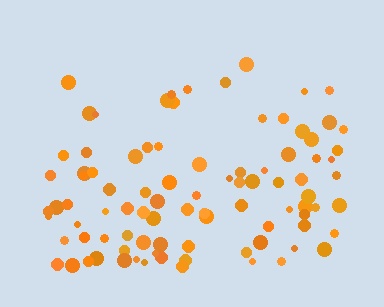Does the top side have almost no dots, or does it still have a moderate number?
Still a moderate number, just noticeably fewer than the bottom.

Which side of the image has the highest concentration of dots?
The bottom.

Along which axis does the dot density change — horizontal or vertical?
Vertical.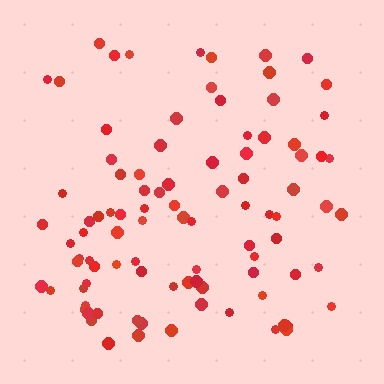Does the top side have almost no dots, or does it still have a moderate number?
Still a moderate number, just noticeably fewer than the bottom.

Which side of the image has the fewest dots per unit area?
The top.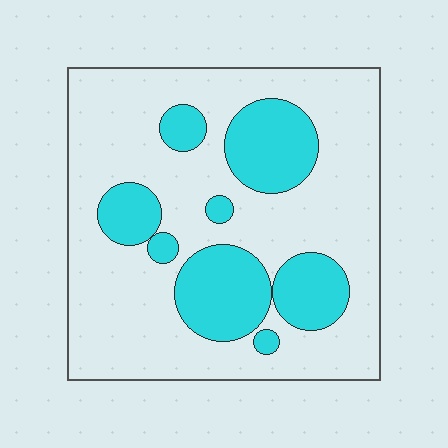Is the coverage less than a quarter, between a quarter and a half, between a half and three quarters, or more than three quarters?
Between a quarter and a half.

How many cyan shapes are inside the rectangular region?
8.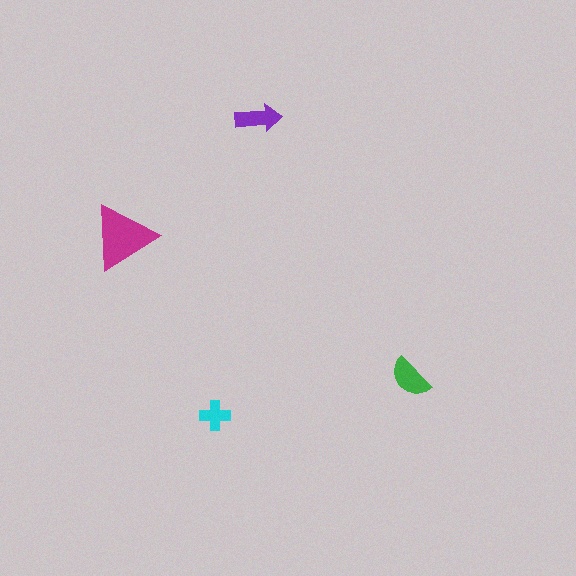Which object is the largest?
The magenta triangle.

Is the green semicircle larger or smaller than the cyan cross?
Larger.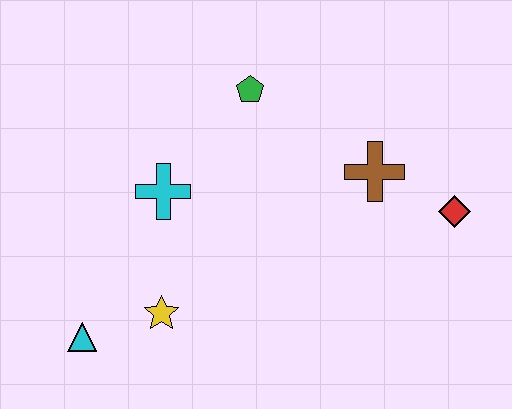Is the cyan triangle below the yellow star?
Yes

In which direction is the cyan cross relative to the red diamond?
The cyan cross is to the left of the red diamond.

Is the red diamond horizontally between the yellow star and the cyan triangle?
No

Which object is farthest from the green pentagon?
The cyan triangle is farthest from the green pentagon.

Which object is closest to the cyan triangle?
The yellow star is closest to the cyan triangle.